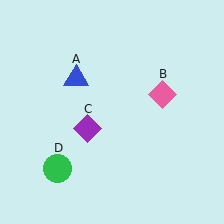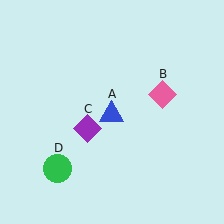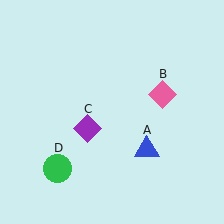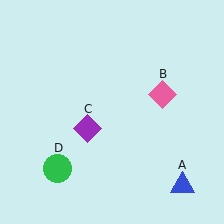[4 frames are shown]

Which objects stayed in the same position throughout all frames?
Pink diamond (object B) and purple diamond (object C) and green circle (object D) remained stationary.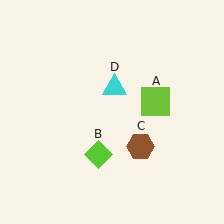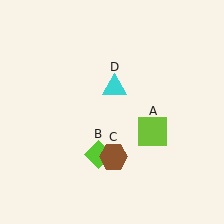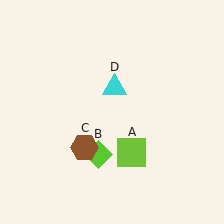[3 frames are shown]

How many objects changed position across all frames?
2 objects changed position: lime square (object A), brown hexagon (object C).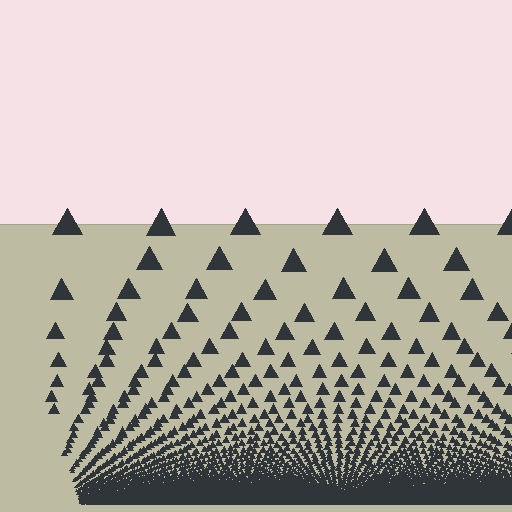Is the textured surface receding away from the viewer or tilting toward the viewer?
The surface appears to tilt toward the viewer. Texture elements get larger and sparser toward the top.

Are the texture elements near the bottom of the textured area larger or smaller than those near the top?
Smaller. The gradient is inverted — elements near the bottom are smaller and denser.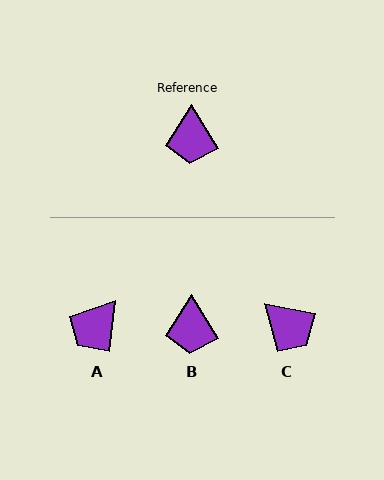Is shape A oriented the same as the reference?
No, it is off by about 38 degrees.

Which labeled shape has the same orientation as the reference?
B.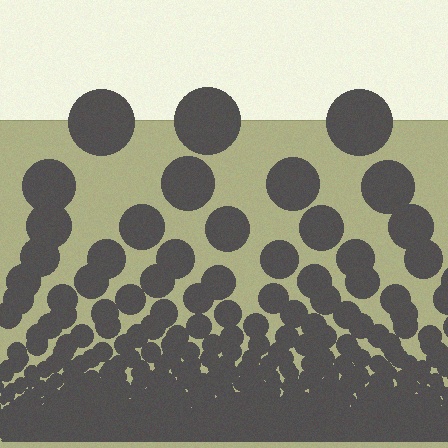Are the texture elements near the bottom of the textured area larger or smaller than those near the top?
Smaller. The gradient is inverted — elements near the bottom are smaller and denser.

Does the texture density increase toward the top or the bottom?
Density increases toward the bottom.